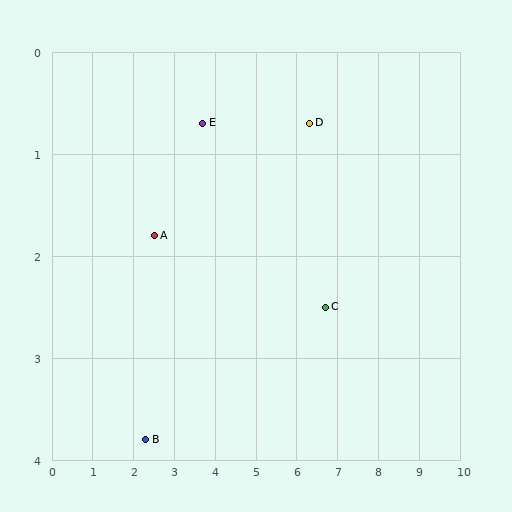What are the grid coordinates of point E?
Point E is at approximately (3.7, 0.7).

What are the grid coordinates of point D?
Point D is at approximately (6.3, 0.7).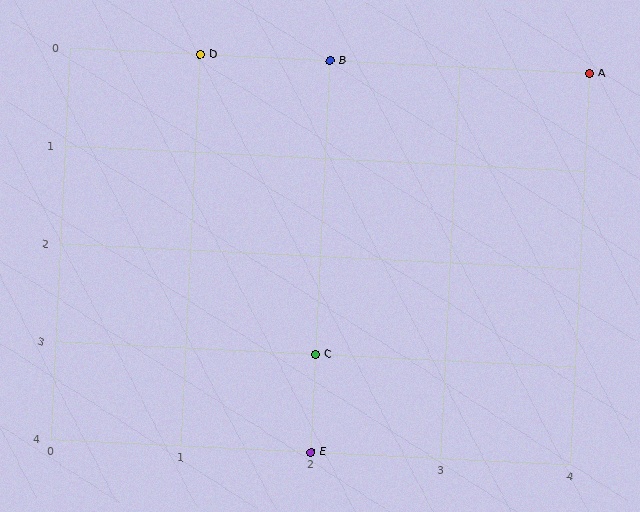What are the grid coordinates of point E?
Point E is at grid coordinates (2, 4).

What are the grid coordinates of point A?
Point A is at grid coordinates (4, 0).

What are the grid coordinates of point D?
Point D is at grid coordinates (1, 0).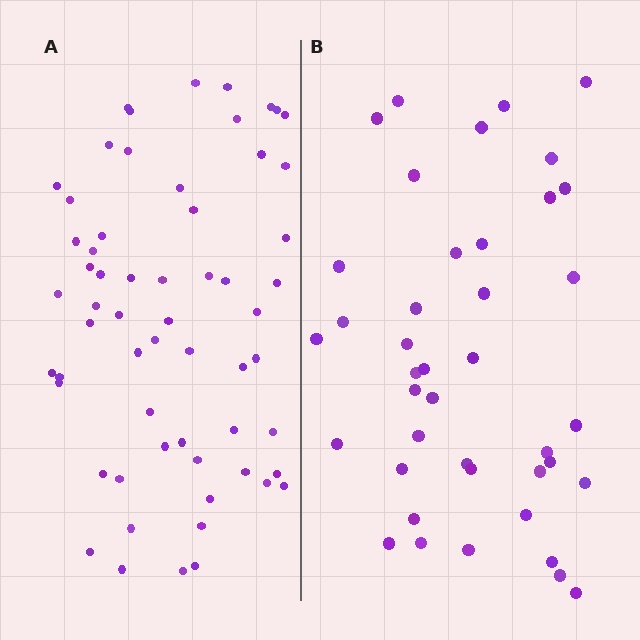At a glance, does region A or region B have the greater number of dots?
Region A (the left region) has more dots.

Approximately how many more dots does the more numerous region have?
Region A has approximately 20 more dots than region B.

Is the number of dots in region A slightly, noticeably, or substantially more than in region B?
Region A has substantially more. The ratio is roughly 1.5 to 1.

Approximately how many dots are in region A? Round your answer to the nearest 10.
About 60 dots.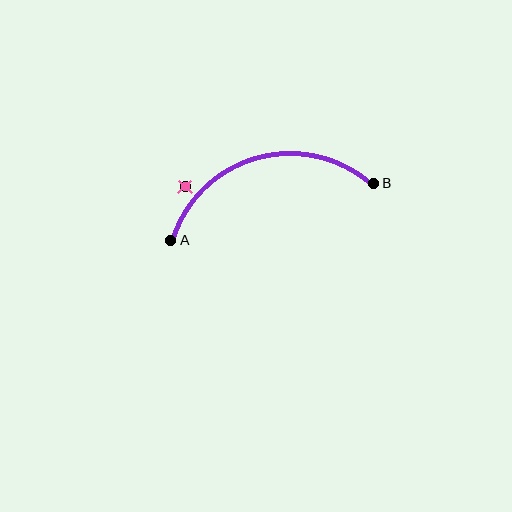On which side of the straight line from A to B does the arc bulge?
The arc bulges above the straight line connecting A and B.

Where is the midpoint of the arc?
The arc midpoint is the point on the curve farthest from the straight line joining A and B. It sits above that line.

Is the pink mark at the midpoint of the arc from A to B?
No — the pink mark does not lie on the arc at all. It sits slightly outside the curve.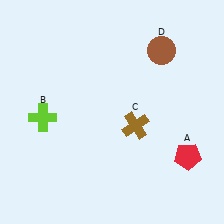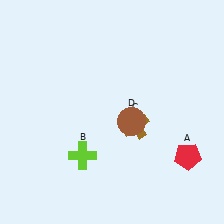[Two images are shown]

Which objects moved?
The objects that moved are: the lime cross (B), the brown circle (D).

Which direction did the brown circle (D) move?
The brown circle (D) moved down.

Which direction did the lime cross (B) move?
The lime cross (B) moved right.